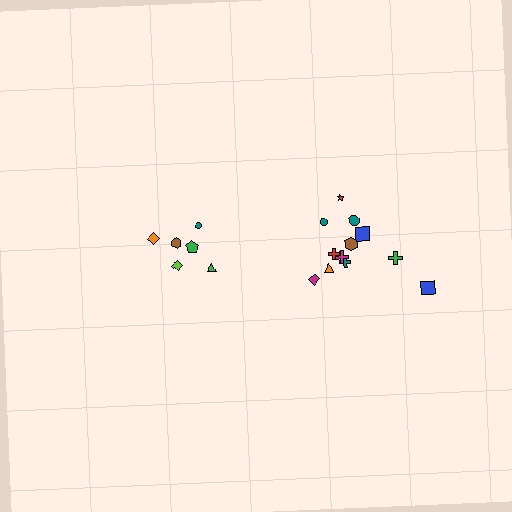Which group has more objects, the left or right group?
The right group.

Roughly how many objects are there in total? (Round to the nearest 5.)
Roughly 20 objects in total.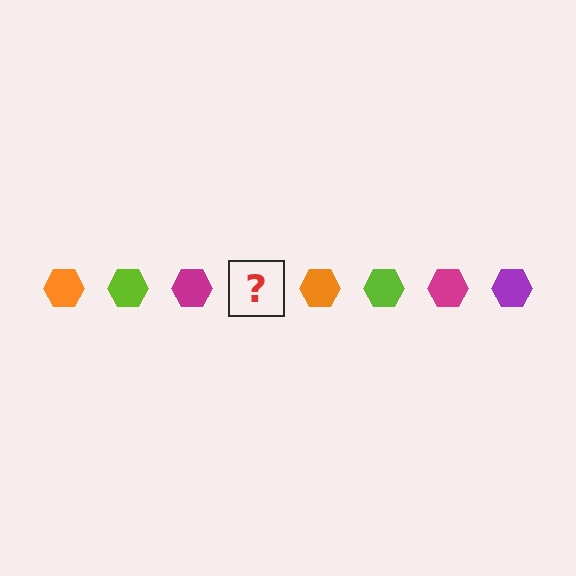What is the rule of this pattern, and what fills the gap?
The rule is that the pattern cycles through orange, lime, magenta, purple hexagons. The gap should be filled with a purple hexagon.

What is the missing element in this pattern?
The missing element is a purple hexagon.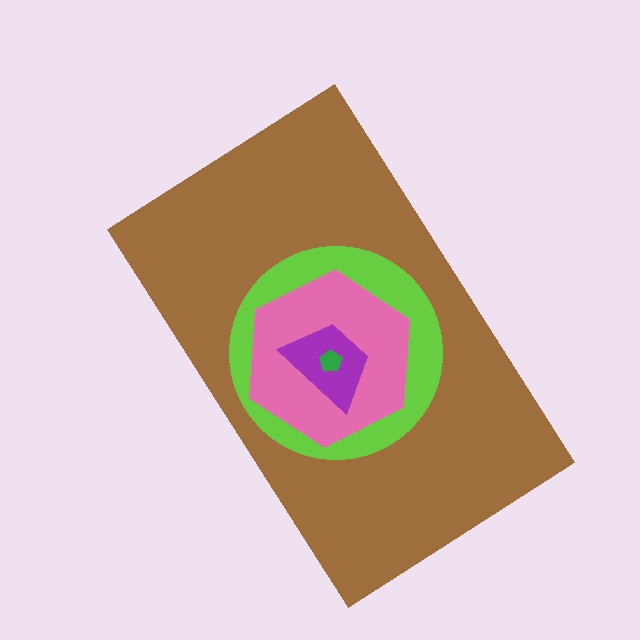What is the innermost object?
The green pentagon.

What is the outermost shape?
The brown rectangle.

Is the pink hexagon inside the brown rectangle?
Yes.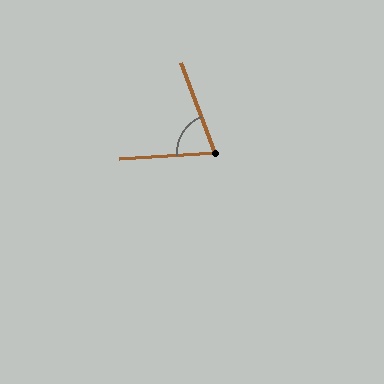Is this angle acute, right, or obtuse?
It is acute.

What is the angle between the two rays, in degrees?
Approximately 73 degrees.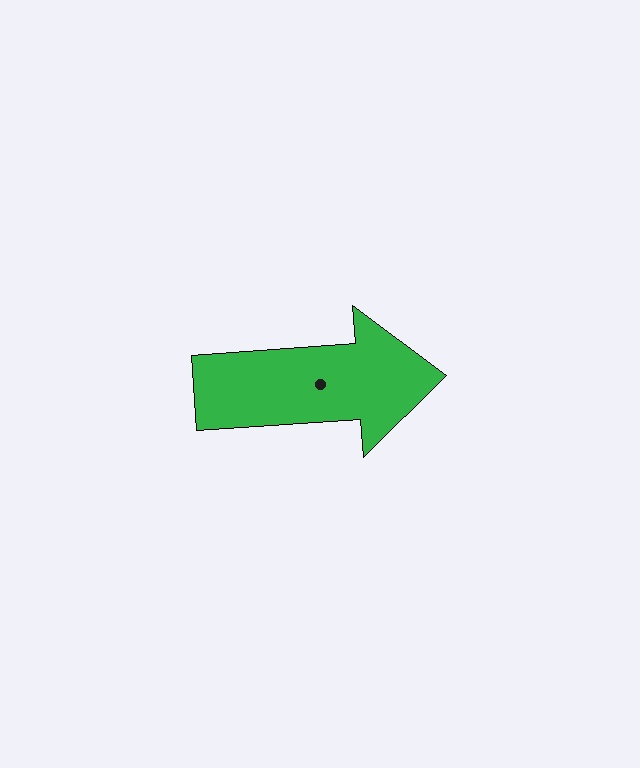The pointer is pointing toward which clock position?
Roughly 3 o'clock.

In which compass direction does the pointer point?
East.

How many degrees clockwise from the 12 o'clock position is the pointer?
Approximately 86 degrees.